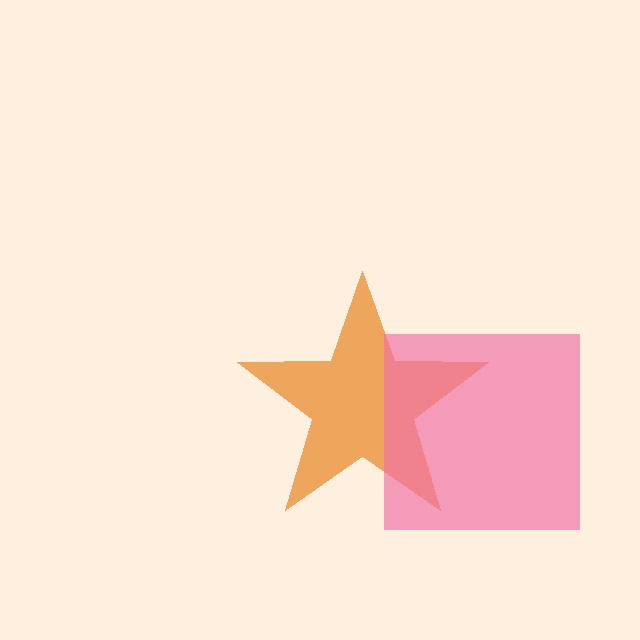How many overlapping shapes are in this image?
There are 2 overlapping shapes in the image.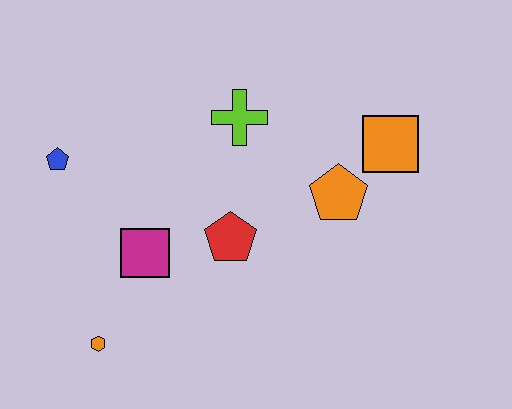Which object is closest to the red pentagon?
The magenta square is closest to the red pentagon.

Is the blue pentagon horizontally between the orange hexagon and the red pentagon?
No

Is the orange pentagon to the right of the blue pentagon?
Yes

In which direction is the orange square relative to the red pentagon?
The orange square is to the right of the red pentagon.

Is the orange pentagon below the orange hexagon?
No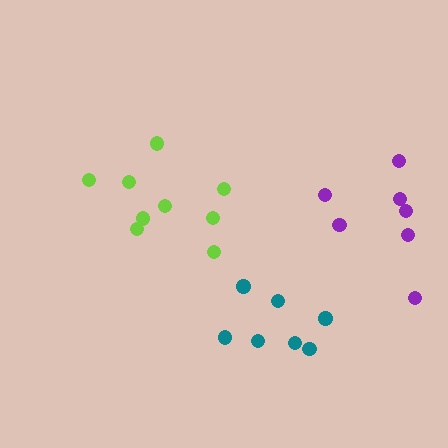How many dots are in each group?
Group 1: 7 dots, Group 2: 9 dots, Group 3: 7 dots (23 total).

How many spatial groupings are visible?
There are 3 spatial groupings.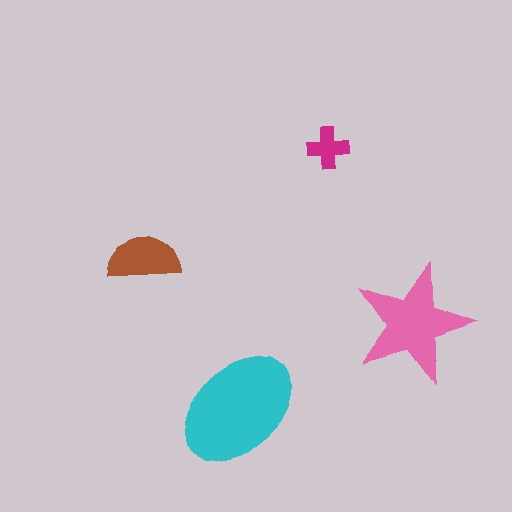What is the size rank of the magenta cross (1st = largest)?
4th.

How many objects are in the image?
There are 4 objects in the image.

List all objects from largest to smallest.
The cyan ellipse, the pink star, the brown semicircle, the magenta cross.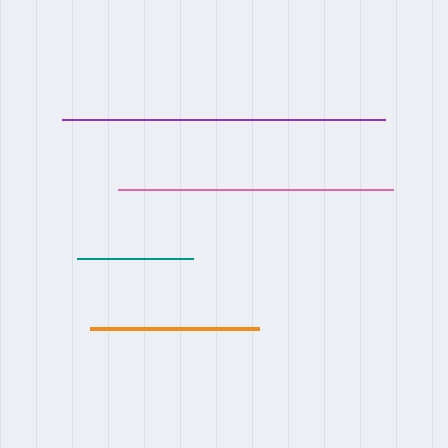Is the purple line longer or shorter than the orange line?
The purple line is longer than the orange line.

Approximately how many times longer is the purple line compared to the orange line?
The purple line is approximately 1.9 times the length of the orange line.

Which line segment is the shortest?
The teal line is the shortest at approximately 115 pixels.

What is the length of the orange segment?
The orange segment is approximately 169 pixels long.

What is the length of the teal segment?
The teal segment is approximately 115 pixels long.